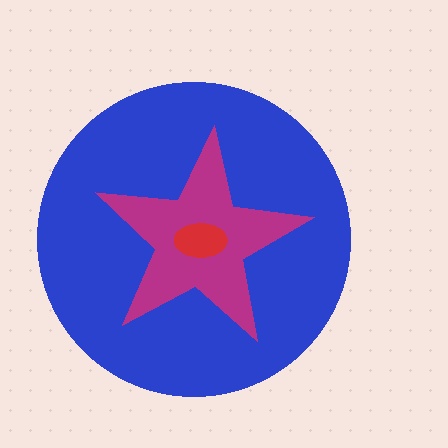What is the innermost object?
The red ellipse.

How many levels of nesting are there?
3.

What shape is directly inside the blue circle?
The magenta star.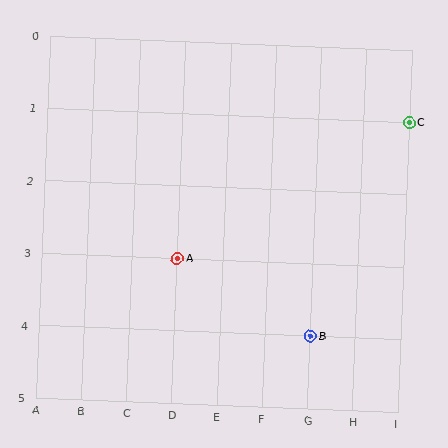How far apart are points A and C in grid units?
Points A and C are 5 columns and 2 rows apart (about 5.4 grid units diagonally).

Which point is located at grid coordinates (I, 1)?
Point C is at (I, 1).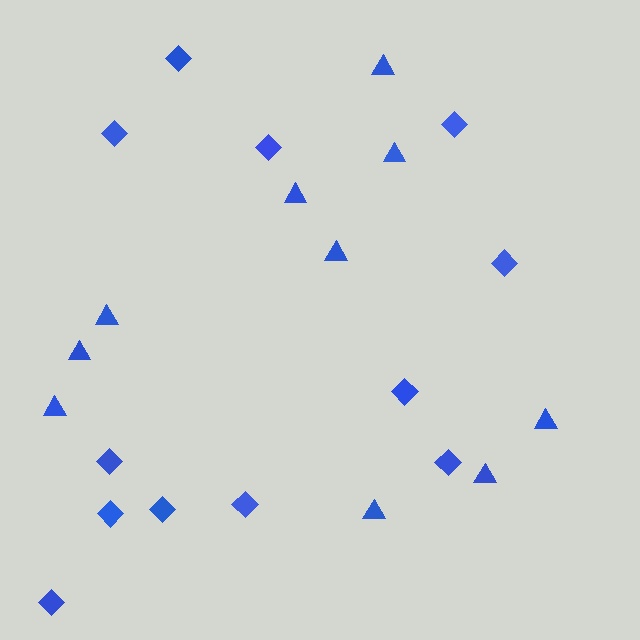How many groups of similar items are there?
There are 2 groups: one group of diamonds (12) and one group of triangles (10).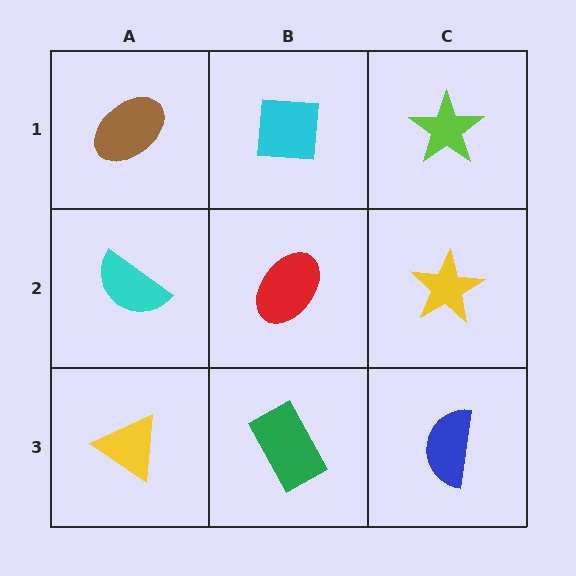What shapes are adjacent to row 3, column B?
A red ellipse (row 2, column B), a yellow triangle (row 3, column A), a blue semicircle (row 3, column C).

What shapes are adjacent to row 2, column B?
A cyan square (row 1, column B), a green rectangle (row 3, column B), a cyan semicircle (row 2, column A), a yellow star (row 2, column C).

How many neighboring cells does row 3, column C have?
2.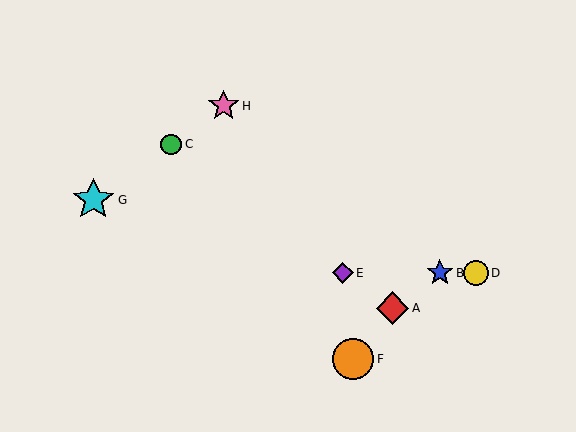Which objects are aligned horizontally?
Objects B, D, E are aligned horizontally.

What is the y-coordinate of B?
Object B is at y≈273.